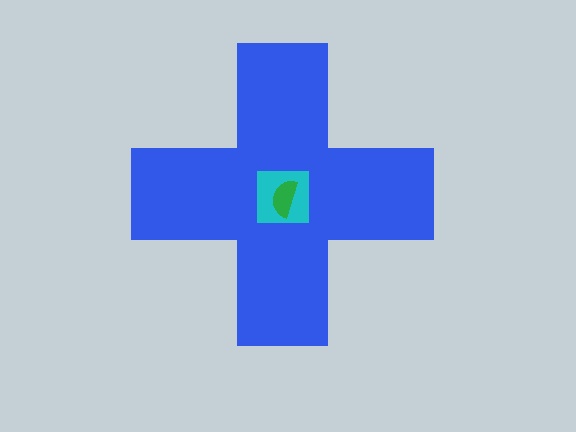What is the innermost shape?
The green semicircle.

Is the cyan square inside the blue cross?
Yes.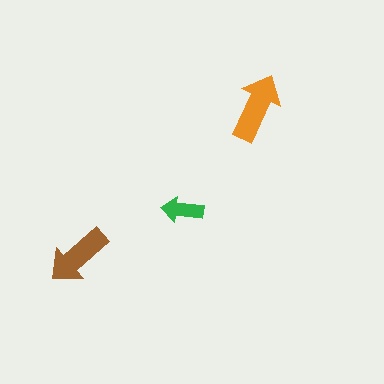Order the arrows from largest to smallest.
the orange one, the brown one, the green one.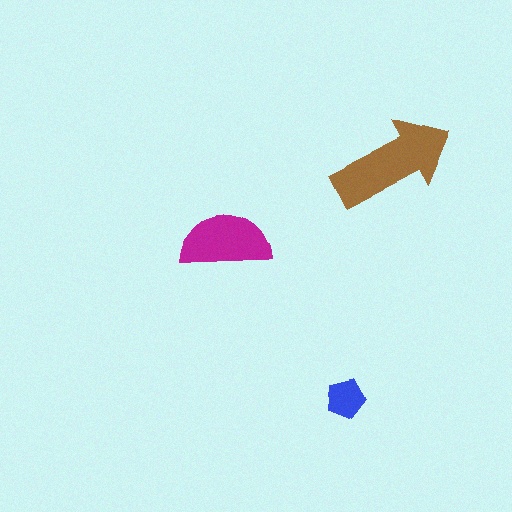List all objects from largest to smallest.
The brown arrow, the magenta semicircle, the blue pentagon.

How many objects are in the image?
There are 3 objects in the image.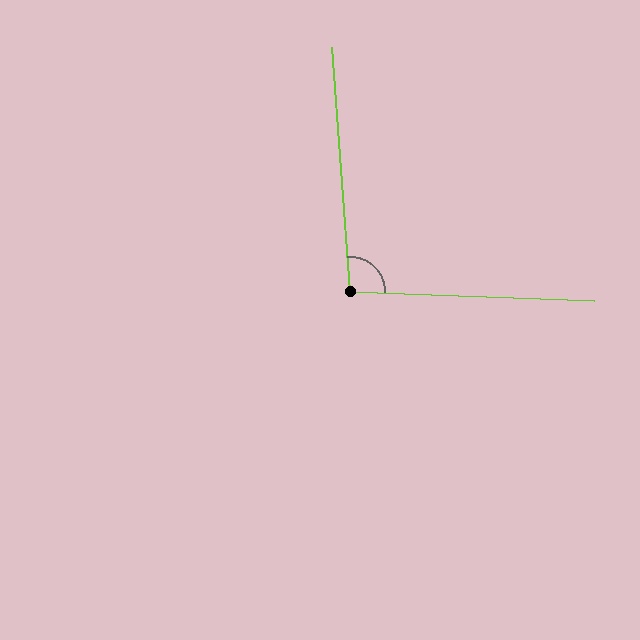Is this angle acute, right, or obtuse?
It is obtuse.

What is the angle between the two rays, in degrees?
Approximately 96 degrees.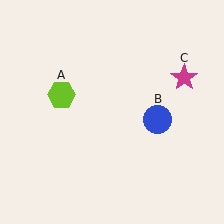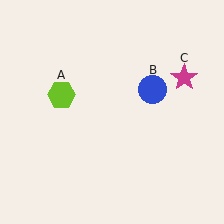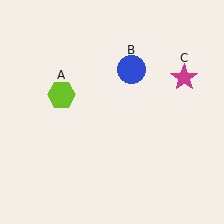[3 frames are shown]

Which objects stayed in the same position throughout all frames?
Lime hexagon (object A) and magenta star (object C) remained stationary.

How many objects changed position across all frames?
1 object changed position: blue circle (object B).